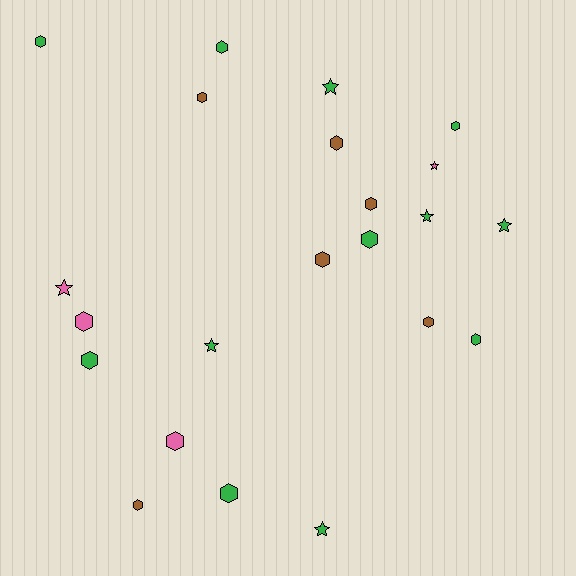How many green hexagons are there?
There are 7 green hexagons.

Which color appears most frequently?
Green, with 12 objects.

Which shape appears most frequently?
Hexagon, with 15 objects.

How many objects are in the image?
There are 22 objects.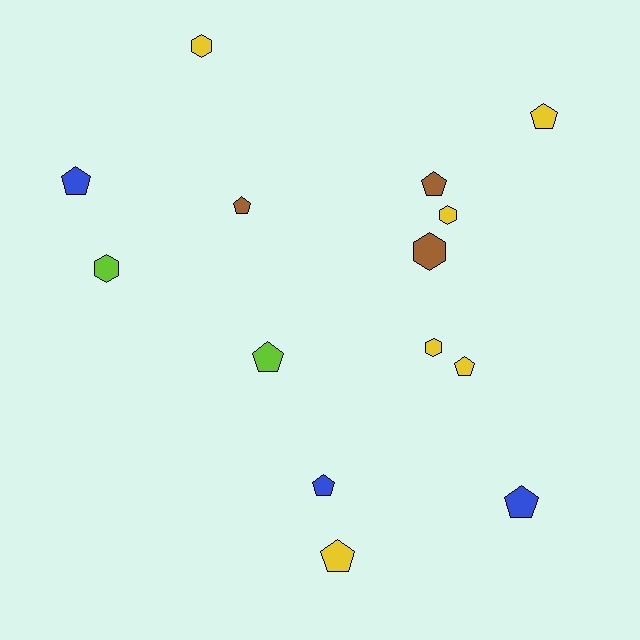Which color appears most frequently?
Yellow, with 6 objects.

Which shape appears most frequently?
Pentagon, with 9 objects.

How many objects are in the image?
There are 14 objects.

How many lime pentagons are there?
There is 1 lime pentagon.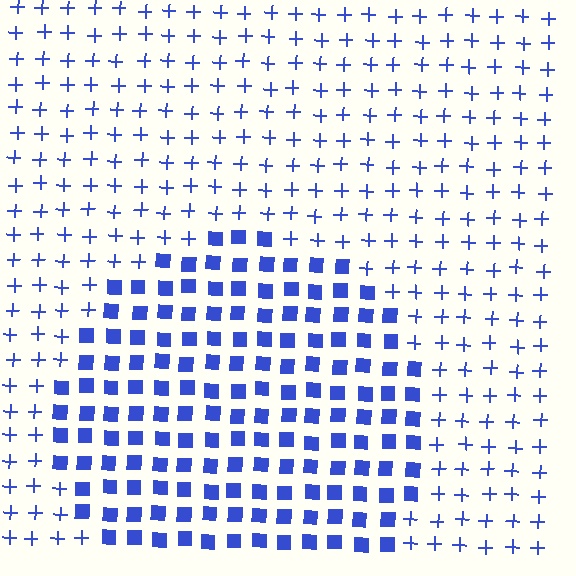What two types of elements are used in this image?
The image uses squares inside the circle region and plus signs outside it.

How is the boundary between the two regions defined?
The boundary is defined by a change in element shape: squares inside vs. plus signs outside. All elements share the same color and spacing.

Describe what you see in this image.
The image is filled with small blue elements arranged in a uniform grid. A circle-shaped region contains squares, while the surrounding area contains plus signs. The boundary is defined purely by the change in element shape.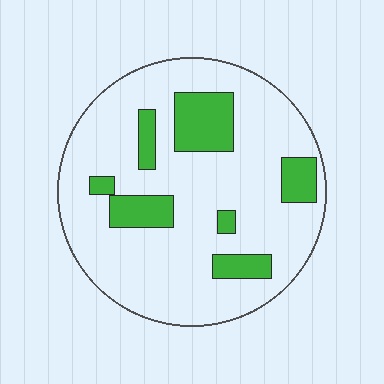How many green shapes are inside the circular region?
7.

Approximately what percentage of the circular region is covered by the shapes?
Approximately 20%.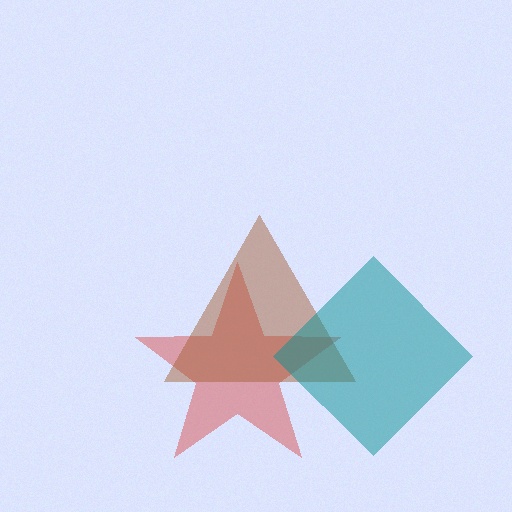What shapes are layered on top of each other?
The layered shapes are: a red star, a brown triangle, a teal diamond.